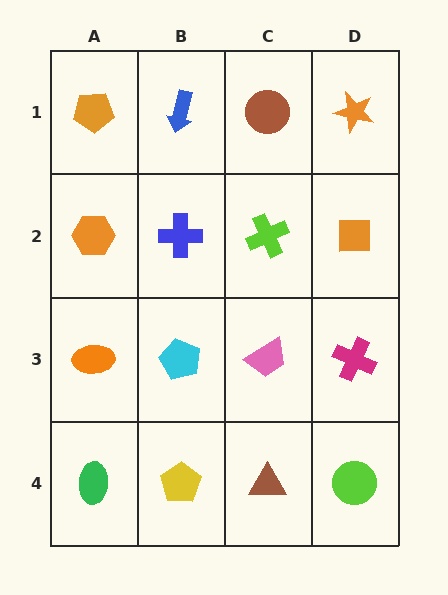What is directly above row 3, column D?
An orange square.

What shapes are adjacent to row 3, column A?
An orange hexagon (row 2, column A), a green ellipse (row 4, column A), a cyan pentagon (row 3, column B).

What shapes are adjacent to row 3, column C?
A lime cross (row 2, column C), a brown triangle (row 4, column C), a cyan pentagon (row 3, column B), a magenta cross (row 3, column D).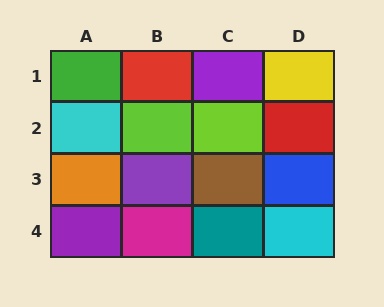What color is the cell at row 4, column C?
Teal.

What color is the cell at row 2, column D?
Red.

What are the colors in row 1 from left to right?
Green, red, purple, yellow.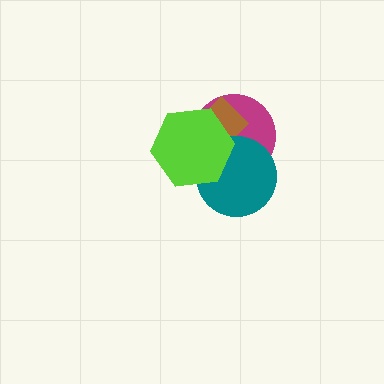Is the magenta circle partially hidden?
Yes, it is partially covered by another shape.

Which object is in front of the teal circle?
The lime hexagon is in front of the teal circle.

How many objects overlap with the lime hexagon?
3 objects overlap with the lime hexagon.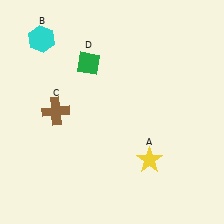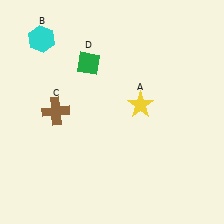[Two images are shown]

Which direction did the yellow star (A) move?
The yellow star (A) moved up.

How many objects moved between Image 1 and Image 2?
1 object moved between the two images.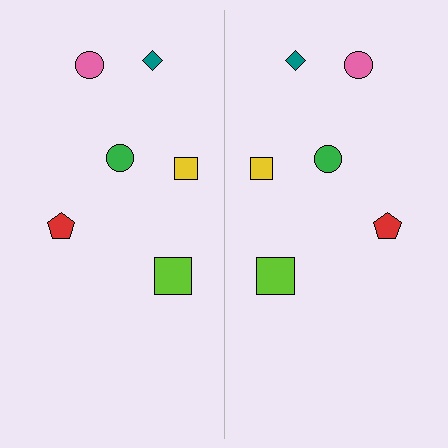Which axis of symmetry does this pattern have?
The pattern has a vertical axis of symmetry running through the center of the image.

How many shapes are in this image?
There are 12 shapes in this image.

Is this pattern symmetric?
Yes, this pattern has bilateral (reflection) symmetry.